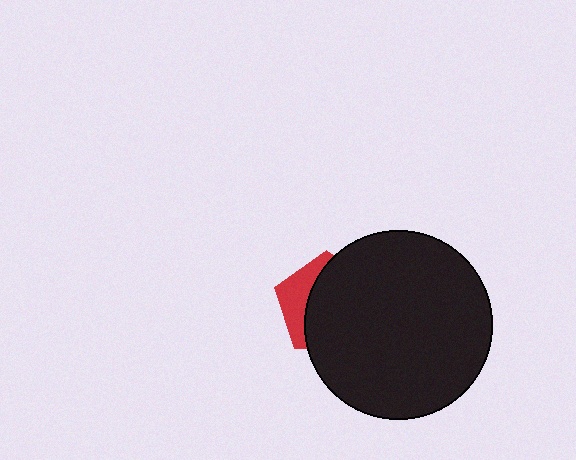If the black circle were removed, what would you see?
You would see the complete red pentagon.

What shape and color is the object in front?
The object in front is a black circle.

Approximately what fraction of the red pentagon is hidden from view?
Roughly 70% of the red pentagon is hidden behind the black circle.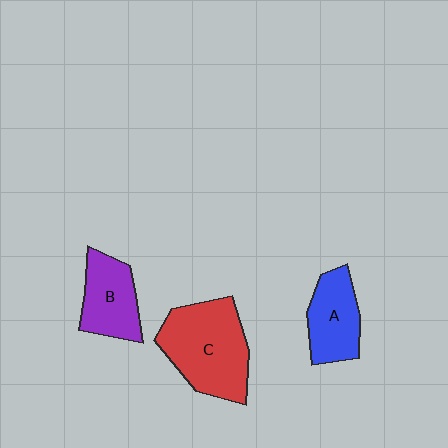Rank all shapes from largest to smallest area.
From largest to smallest: C (red), B (purple), A (blue).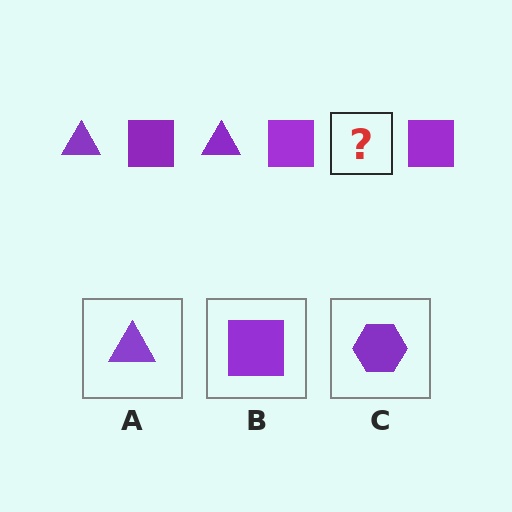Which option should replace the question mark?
Option A.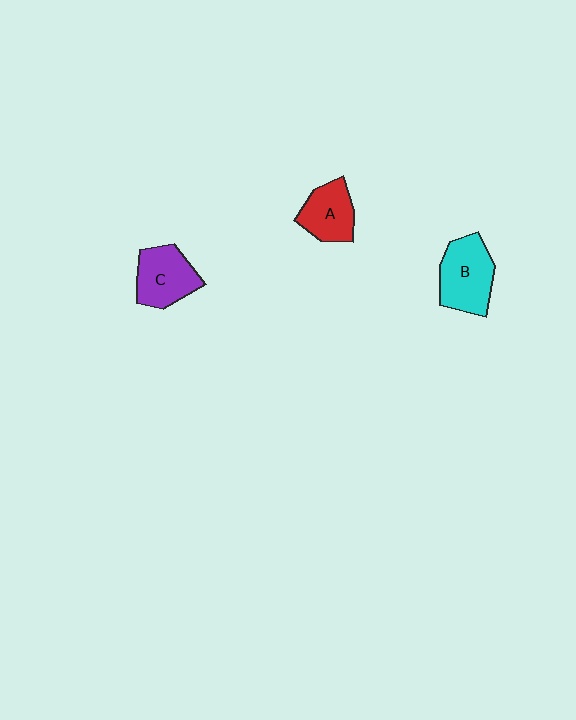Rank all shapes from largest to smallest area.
From largest to smallest: B (cyan), C (purple), A (red).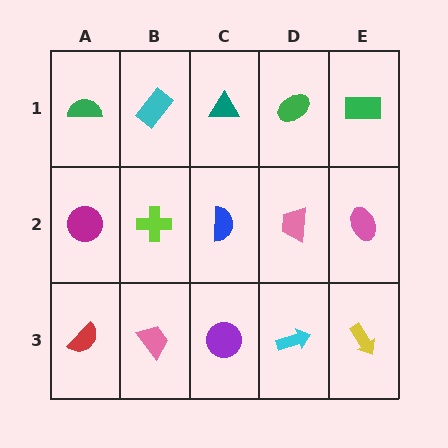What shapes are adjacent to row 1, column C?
A blue semicircle (row 2, column C), a cyan rectangle (row 1, column B), a green ellipse (row 1, column D).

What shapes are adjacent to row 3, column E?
A pink ellipse (row 2, column E), a cyan arrow (row 3, column D).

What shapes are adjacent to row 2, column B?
A cyan rectangle (row 1, column B), a pink trapezoid (row 3, column B), a magenta circle (row 2, column A), a blue semicircle (row 2, column C).